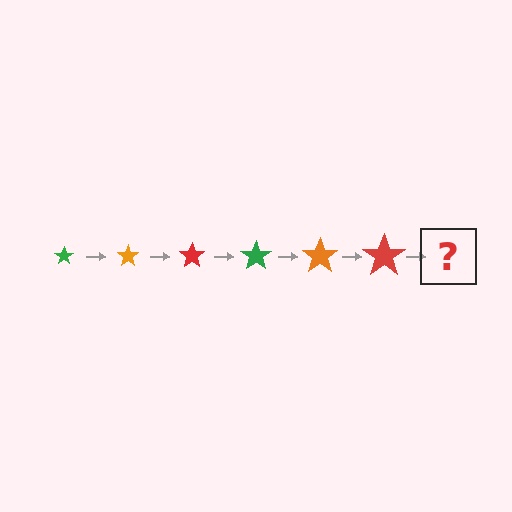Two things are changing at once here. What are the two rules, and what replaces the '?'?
The two rules are that the star grows larger each step and the color cycles through green, orange, and red. The '?' should be a green star, larger than the previous one.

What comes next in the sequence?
The next element should be a green star, larger than the previous one.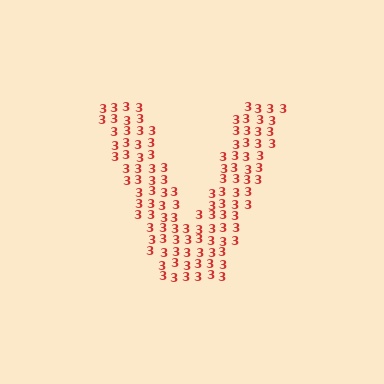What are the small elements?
The small elements are digit 3's.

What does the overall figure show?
The overall figure shows the letter V.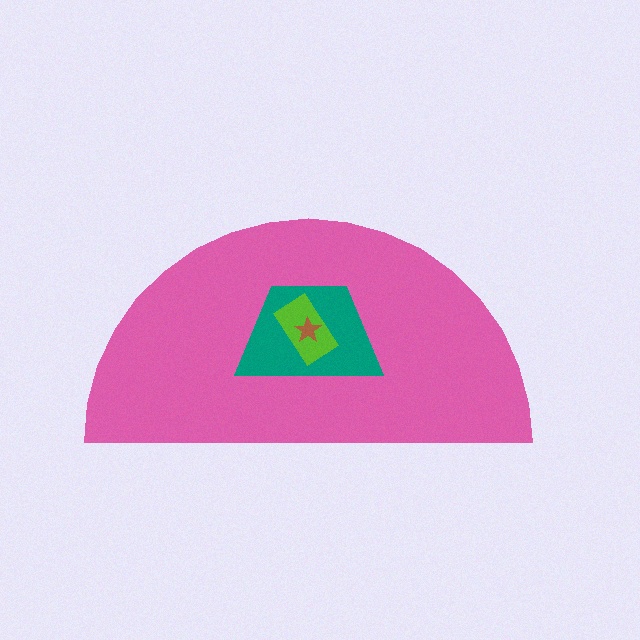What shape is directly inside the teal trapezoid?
The lime rectangle.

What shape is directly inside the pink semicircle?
The teal trapezoid.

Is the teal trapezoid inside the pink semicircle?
Yes.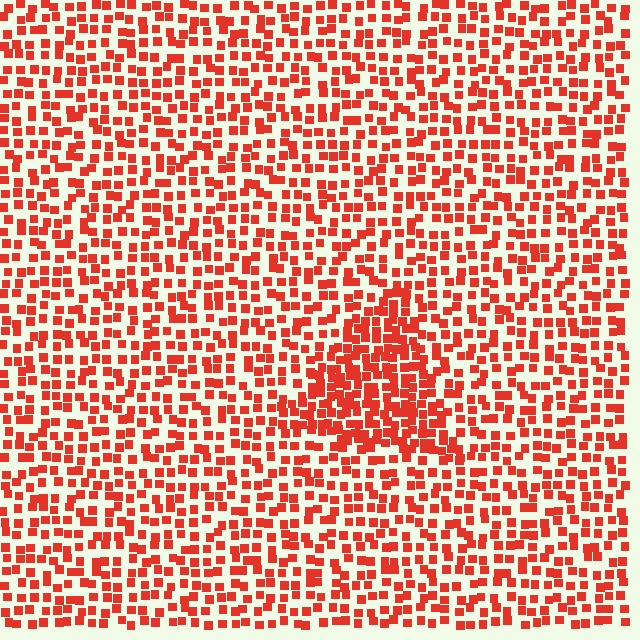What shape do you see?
I see a triangle.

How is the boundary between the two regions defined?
The boundary is defined by a change in element density (approximately 1.8x ratio). All elements are the same color, size, and shape.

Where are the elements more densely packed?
The elements are more densely packed inside the triangle boundary.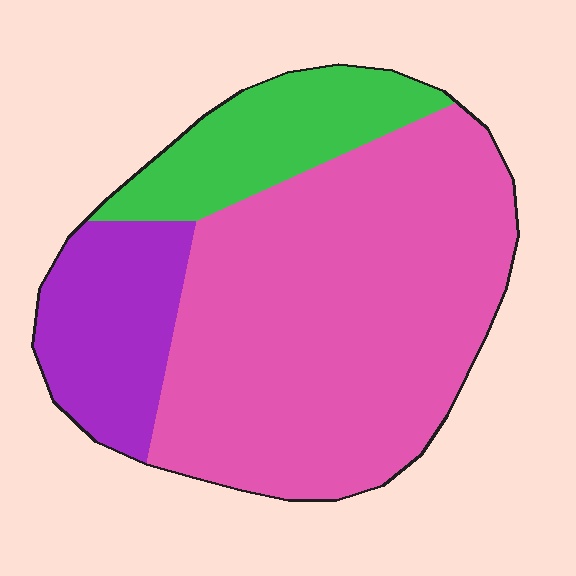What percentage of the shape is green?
Green covers 17% of the shape.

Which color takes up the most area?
Pink, at roughly 65%.